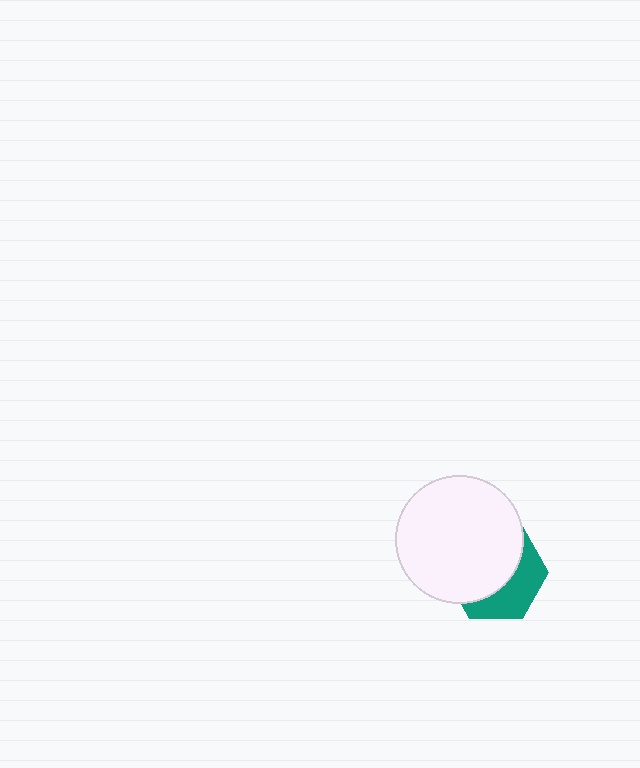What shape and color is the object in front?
The object in front is a white circle.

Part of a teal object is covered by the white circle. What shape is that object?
It is a hexagon.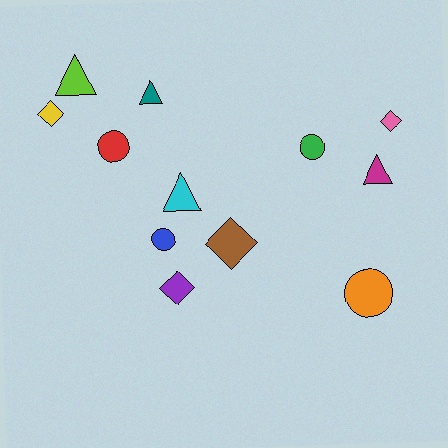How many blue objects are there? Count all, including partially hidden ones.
There is 1 blue object.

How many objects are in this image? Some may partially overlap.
There are 12 objects.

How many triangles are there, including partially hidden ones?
There are 4 triangles.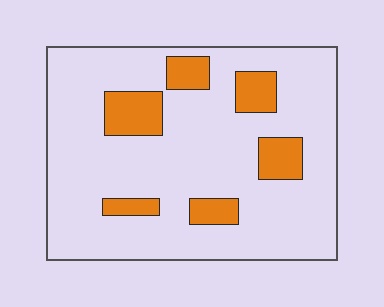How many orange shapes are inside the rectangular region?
6.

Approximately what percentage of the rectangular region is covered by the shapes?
Approximately 15%.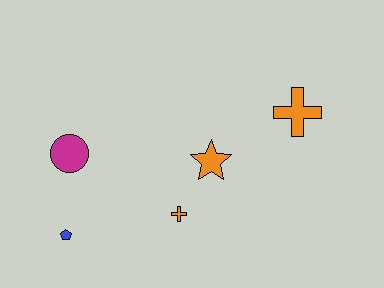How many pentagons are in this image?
There is 1 pentagon.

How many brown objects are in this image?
There are no brown objects.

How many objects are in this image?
There are 5 objects.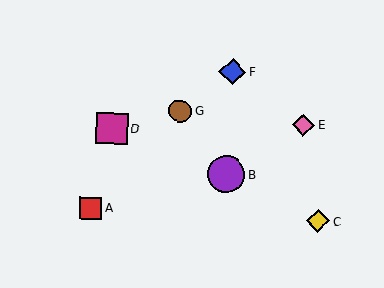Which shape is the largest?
The purple circle (labeled B) is the largest.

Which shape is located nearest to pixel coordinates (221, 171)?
The purple circle (labeled B) at (226, 174) is nearest to that location.